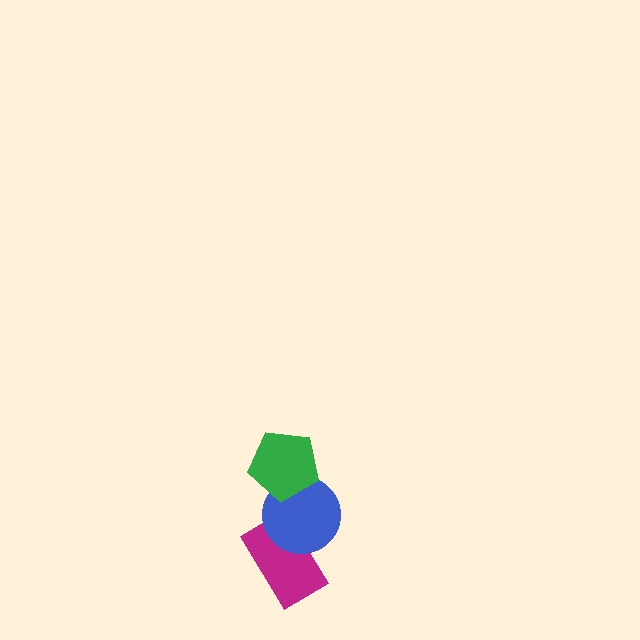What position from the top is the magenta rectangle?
The magenta rectangle is 3rd from the top.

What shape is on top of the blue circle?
The green pentagon is on top of the blue circle.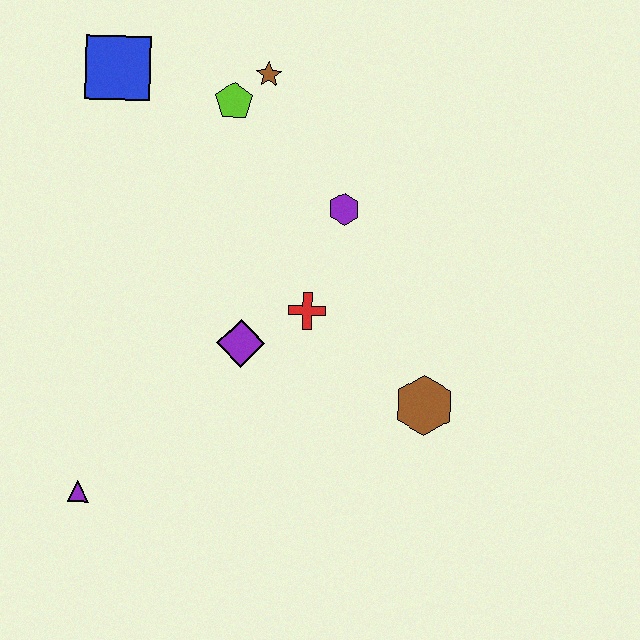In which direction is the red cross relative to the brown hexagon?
The red cross is to the left of the brown hexagon.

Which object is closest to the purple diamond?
The red cross is closest to the purple diamond.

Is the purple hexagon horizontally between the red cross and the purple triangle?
No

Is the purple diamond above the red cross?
No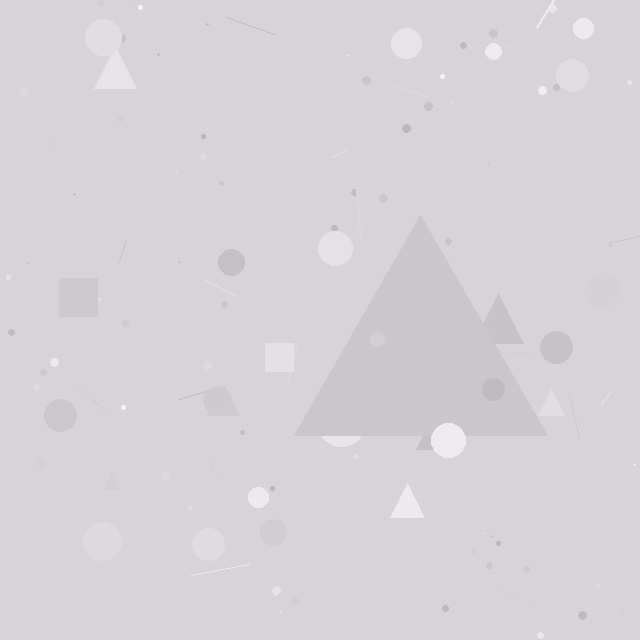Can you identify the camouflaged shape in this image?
The camouflaged shape is a triangle.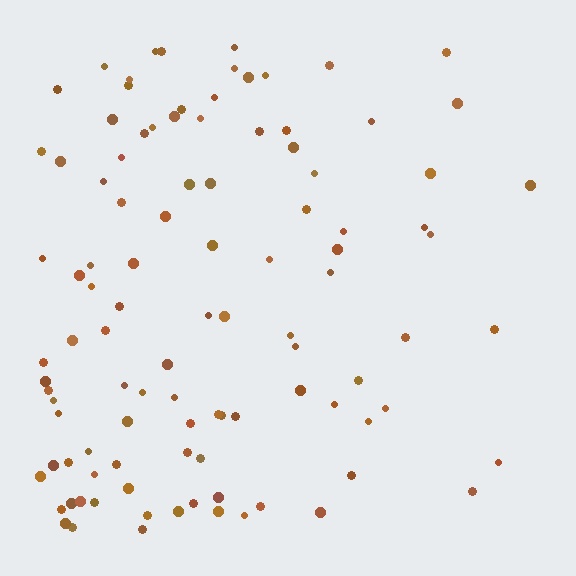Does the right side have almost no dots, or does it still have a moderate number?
Still a moderate number, just noticeably fewer than the left.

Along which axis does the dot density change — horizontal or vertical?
Horizontal.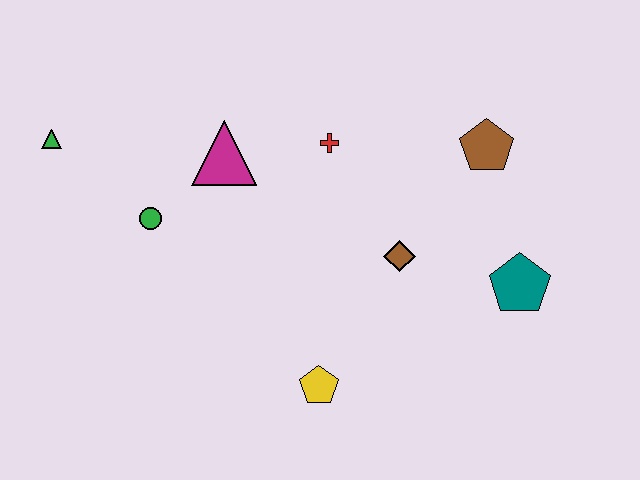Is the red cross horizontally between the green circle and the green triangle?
No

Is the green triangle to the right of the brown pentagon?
No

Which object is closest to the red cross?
The magenta triangle is closest to the red cross.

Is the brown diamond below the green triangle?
Yes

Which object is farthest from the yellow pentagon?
The green triangle is farthest from the yellow pentagon.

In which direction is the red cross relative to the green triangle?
The red cross is to the right of the green triangle.